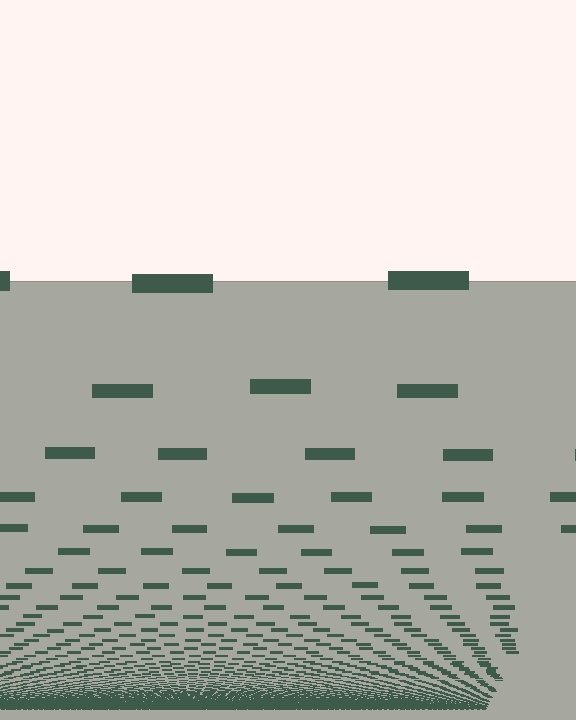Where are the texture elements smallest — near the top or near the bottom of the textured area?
Near the bottom.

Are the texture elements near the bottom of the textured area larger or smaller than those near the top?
Smaller. The gradient is inverted — elements near the bottom are smaller and denser.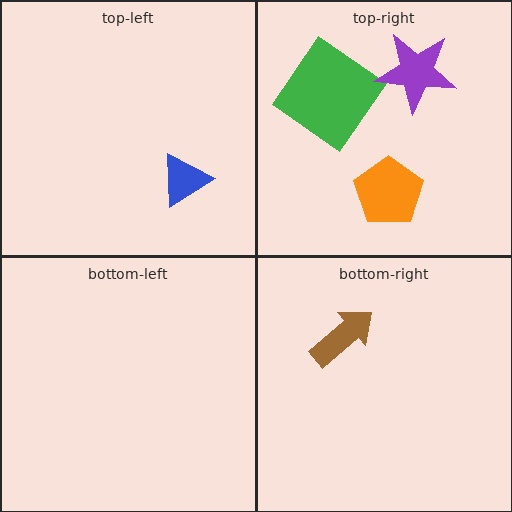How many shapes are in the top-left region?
1.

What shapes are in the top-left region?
The blue triangle.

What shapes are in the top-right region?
The orange pentagon, the green diamond, the purple star.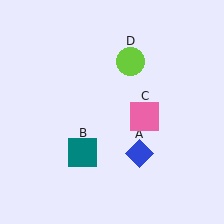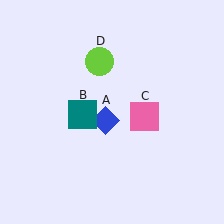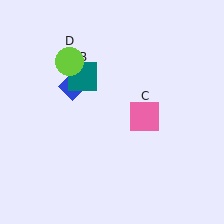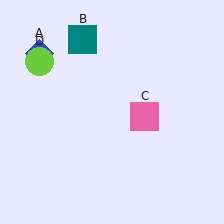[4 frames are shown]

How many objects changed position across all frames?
3 objects changed position: blue diamond (object A), teal square (object B), lime circle (object D).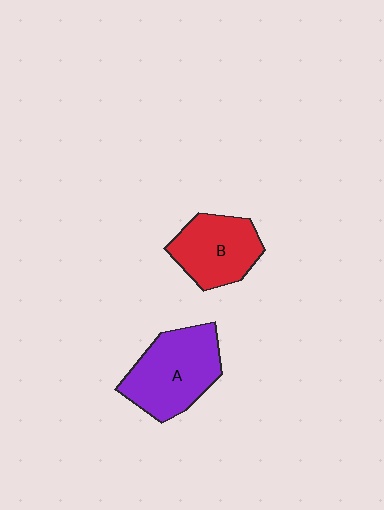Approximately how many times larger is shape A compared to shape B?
Approximately 1.3 times.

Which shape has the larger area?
Shape A (purple).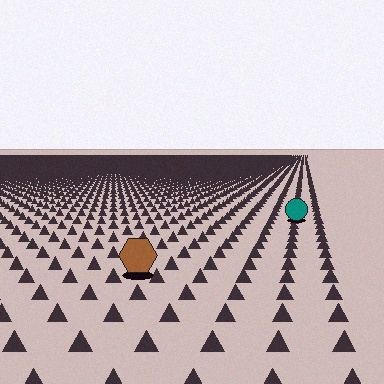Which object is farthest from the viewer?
The teal circle is farthest from the viewer. It appears smaller and the ground texture around it is denser.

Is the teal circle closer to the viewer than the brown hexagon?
No. The brown hexagon is closer — you can tell from the texture gradient: the ground texture is coarser near it.